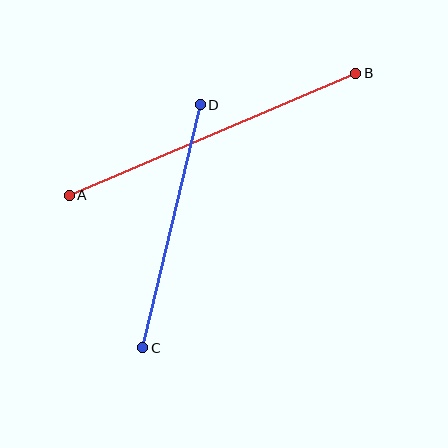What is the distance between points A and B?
The distance is approximately 312 pixels.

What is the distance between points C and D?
The distance is approximately 250 pixels.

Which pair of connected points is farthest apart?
Points A and B are farthest apart.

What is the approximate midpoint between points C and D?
The midpoint is at approximately (171, 226) pixels.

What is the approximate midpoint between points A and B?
The midpoint is at approximately (212, 134) pixels.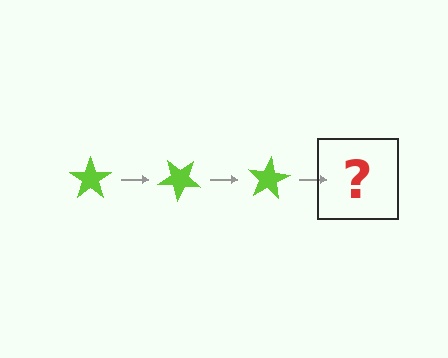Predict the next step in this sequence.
The next step is a lime star rotated 120 degrees.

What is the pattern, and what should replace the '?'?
The pattern is that the star rotates 40 degrees each step. The '?' should be a lime star rotated 120 degrees.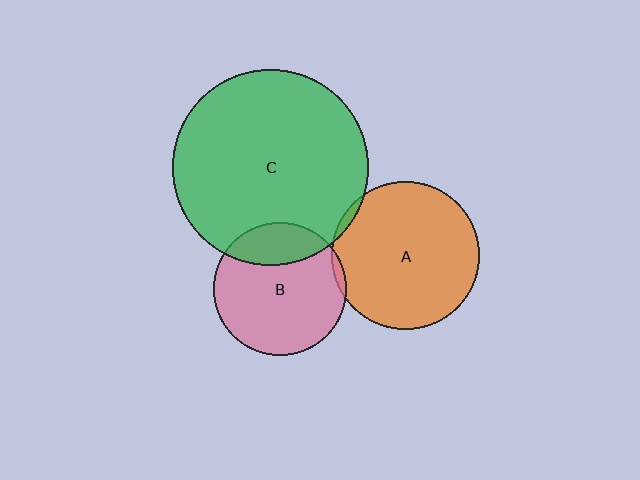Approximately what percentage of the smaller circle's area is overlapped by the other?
Approximately 5%.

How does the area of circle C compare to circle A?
Approximately 1.7 times.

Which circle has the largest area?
Circle C (green).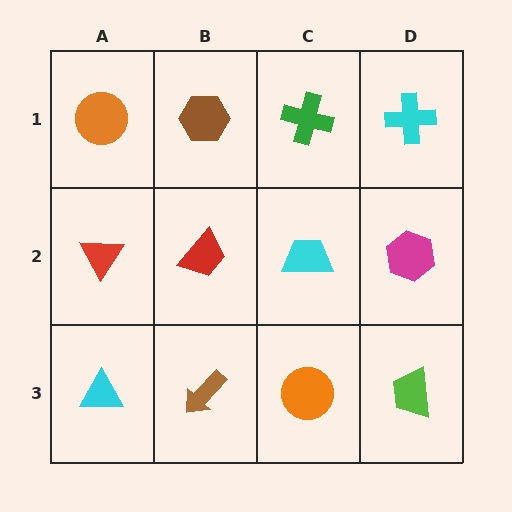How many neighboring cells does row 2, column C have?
4.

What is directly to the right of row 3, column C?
A lime trapezoid.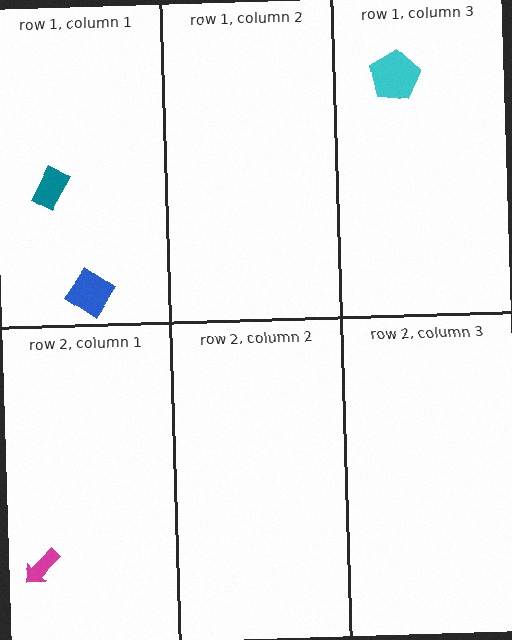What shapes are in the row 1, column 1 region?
The blue diamond, the teal rectangle.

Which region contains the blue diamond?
The row 1, column 1 region.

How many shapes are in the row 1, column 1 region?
2.